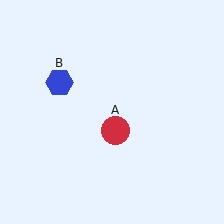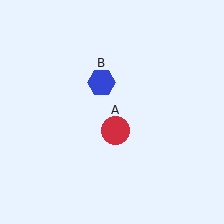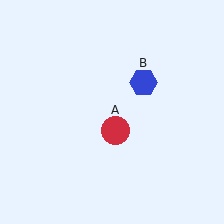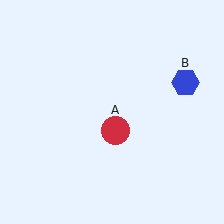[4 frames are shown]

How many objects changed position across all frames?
1 object changed position: blue hexagon (object B).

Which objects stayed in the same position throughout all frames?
Red circle (object A) remained stationary.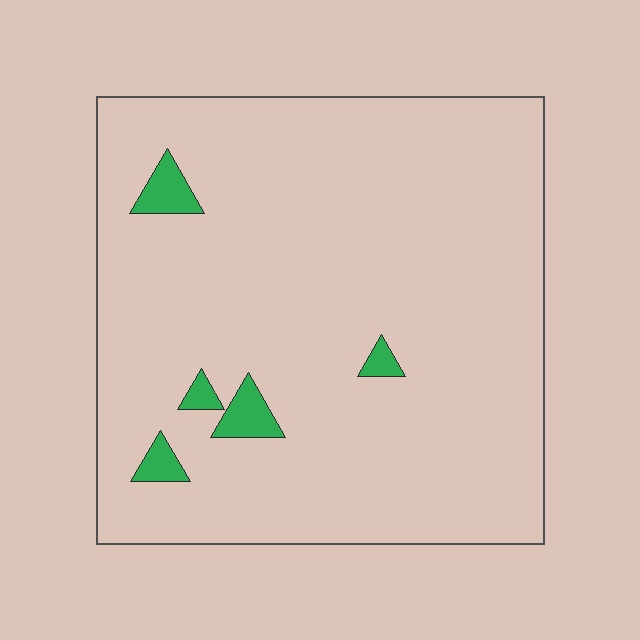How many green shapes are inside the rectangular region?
5.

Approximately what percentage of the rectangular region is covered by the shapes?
Approximately 5%.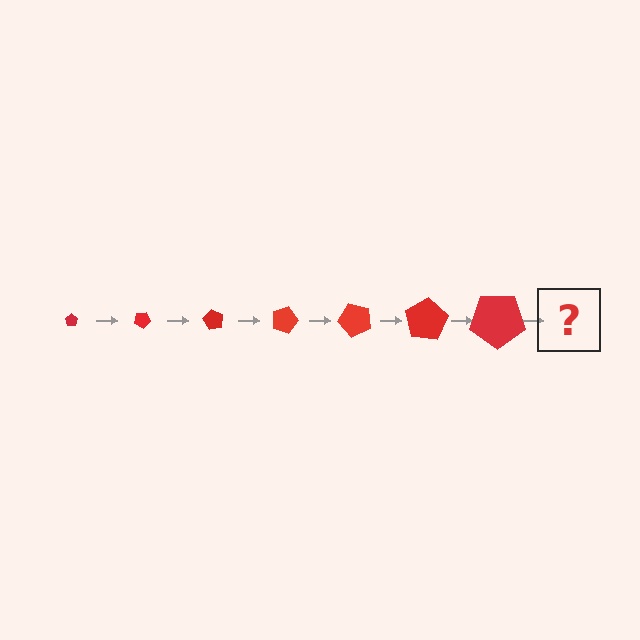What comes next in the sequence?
The next element should be a pentagon, larger than the previous one and rotated 210 degrees from the start.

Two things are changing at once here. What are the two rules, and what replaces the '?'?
The two rules are that the pentagon grows larger each step and it rotates 30 degrees each step. The '?' should be a pentagon, larger than the previous one and rotated 210 degrees from the start.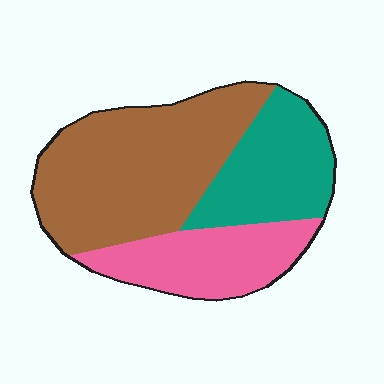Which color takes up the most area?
Brown, at roughly 50%.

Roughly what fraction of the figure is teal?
Teal covers about 25% of the figure.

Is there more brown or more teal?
Brown.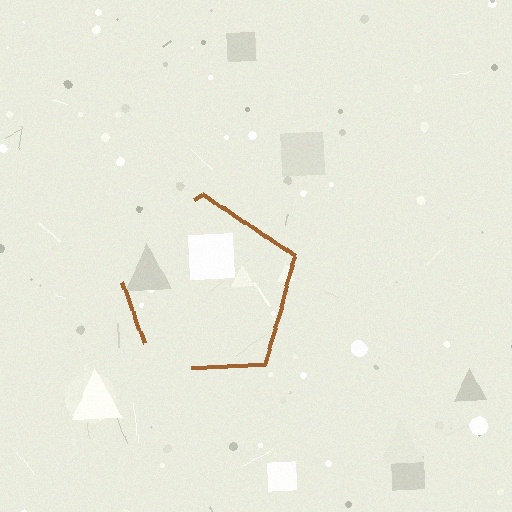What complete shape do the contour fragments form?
The contour fragments form a pentagon.